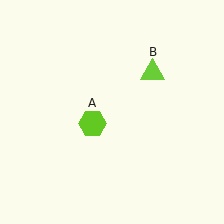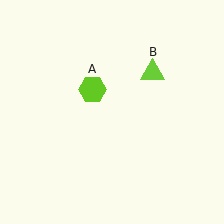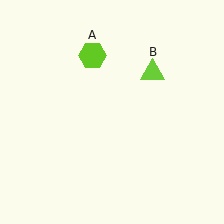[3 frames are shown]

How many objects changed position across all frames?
1 object changed position: lime hexagon (object A).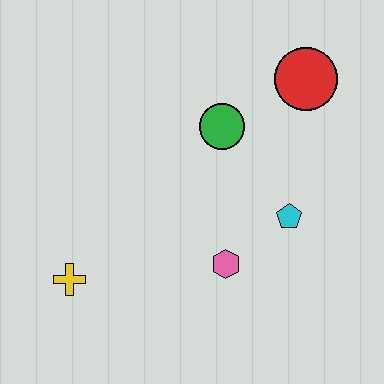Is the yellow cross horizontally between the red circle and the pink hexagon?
No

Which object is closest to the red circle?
The green circle is closest to the red circle.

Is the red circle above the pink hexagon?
Yes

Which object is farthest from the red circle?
The yellow cross is farthest from the red circle.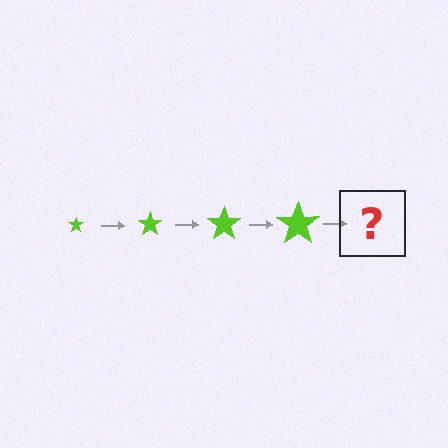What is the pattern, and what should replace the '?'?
The pattern is that the star gets progressively larger each step. The '?' should be a lime star, larger than the previous one.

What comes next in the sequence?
The next element should be a lime star, larger than the previous one.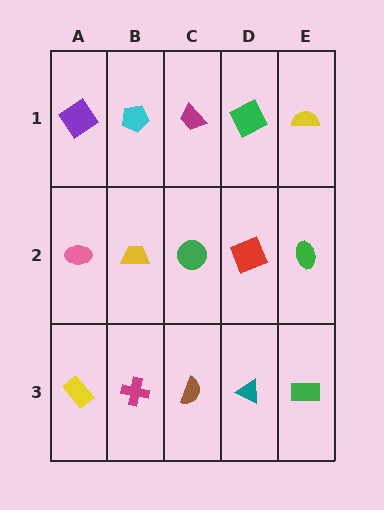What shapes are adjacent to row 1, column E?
A green ellipse (row 2, column E), a green square (row 1, column D).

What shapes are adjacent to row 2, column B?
A cyan pentagon (row 1, column B), a magenta cross (row 3, column B), a pink ellipse (row 2, column A), a green circle (row 2, column C).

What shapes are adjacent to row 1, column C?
A green circle (row 2, column C), a cyan pentagon (row 1, column B), a green square (row 1, column D).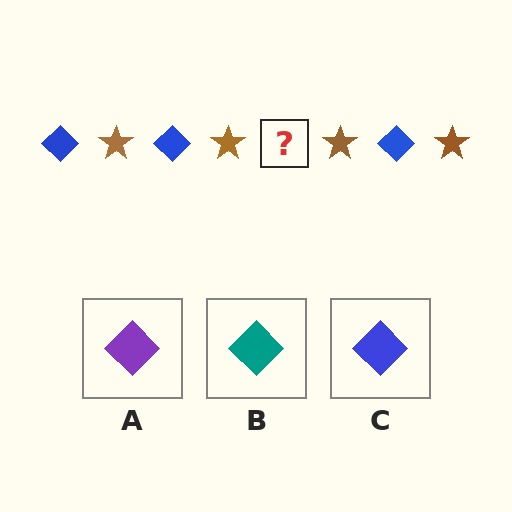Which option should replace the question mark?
Option C.